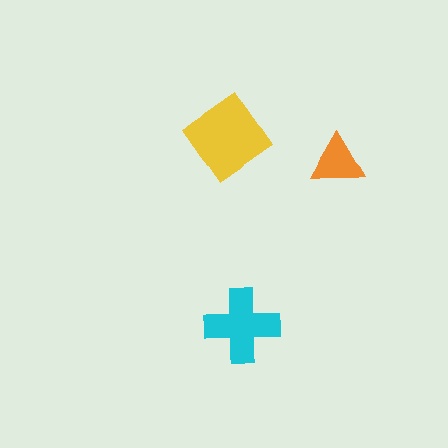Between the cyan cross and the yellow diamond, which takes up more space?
The yellow diamond.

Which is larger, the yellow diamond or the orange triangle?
The yellow diamond.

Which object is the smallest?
The orange triangle.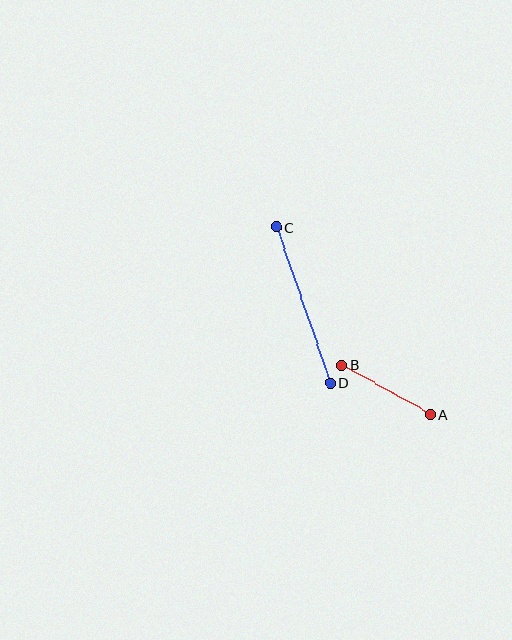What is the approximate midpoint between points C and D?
The midpoint is at approximately (303, 305) pixels.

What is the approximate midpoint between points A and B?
The midpoint is at approximately (386, 390) pixels.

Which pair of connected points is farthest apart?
Points C and D are farthest apart.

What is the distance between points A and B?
The distance is approximately 101 pixels.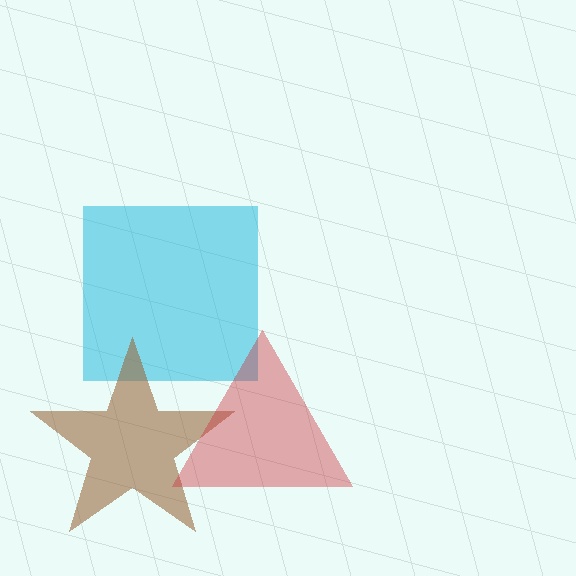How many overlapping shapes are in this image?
There are 3 overlapping shapes in the image.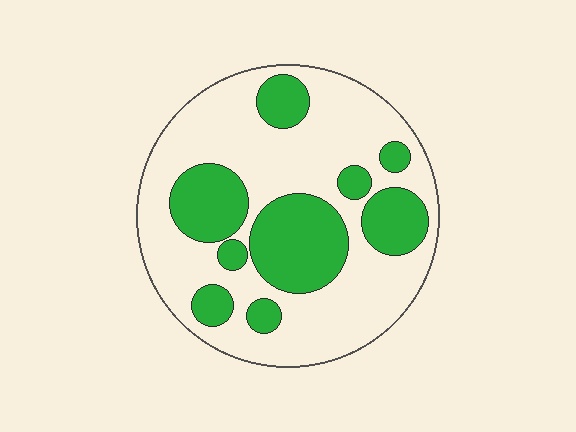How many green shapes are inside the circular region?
9.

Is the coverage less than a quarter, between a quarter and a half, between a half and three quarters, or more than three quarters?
Between a quarter and a half.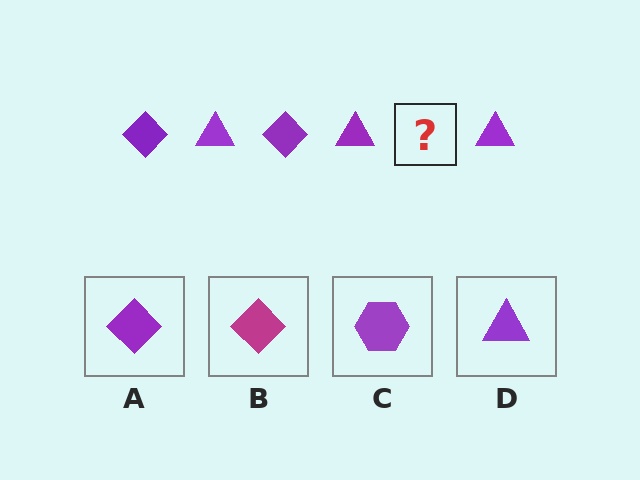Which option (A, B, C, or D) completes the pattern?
A.